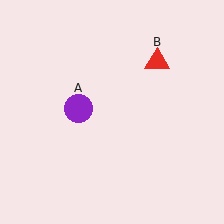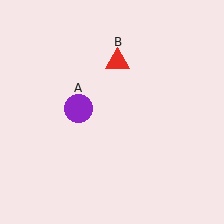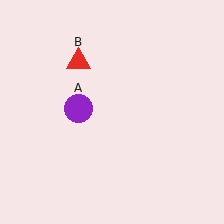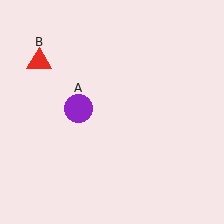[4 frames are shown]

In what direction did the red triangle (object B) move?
The red triangle (object B) moved left.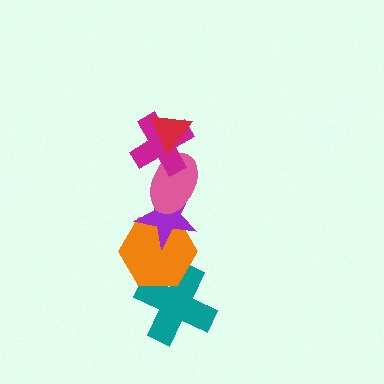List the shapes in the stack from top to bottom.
From top to bottom: the red triangle, the magenta cross, the pink ellipse, the purple star, the orange hexagon, the teal cross.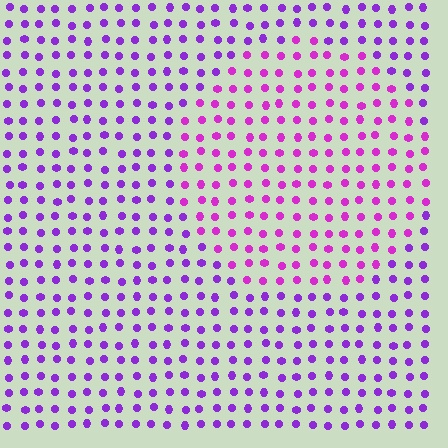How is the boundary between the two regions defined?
The boundary is defined purely by a slight shift in hue (about 28 degrees). Spacing, size, and orientation are identical on both sides.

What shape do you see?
I see a circle.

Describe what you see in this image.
The image is filled with small purple elements in a uniform arrangement. A circle-shaped region is visible where the elements are tinted to a slightly different hue, forming a subtle color boundary.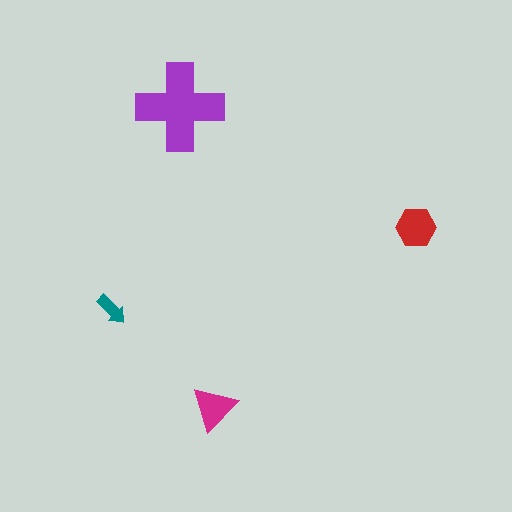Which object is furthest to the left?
The teal arrow is leftmost.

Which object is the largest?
The purple cross.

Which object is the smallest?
The teal arrow.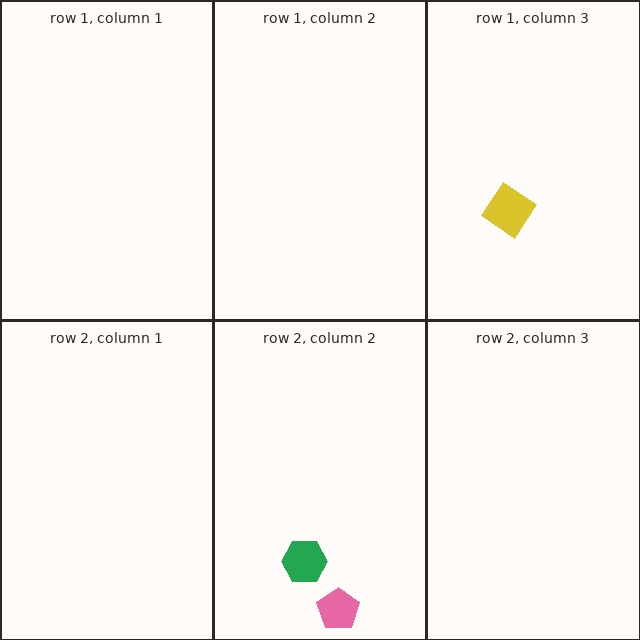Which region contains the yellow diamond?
The row 1, column 3 region.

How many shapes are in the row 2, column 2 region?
2.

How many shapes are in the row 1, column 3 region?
1.